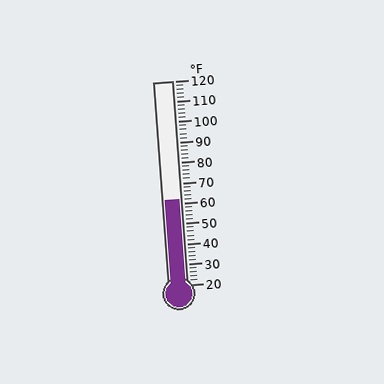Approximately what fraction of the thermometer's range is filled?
The thermometer is filled to approximately 40% of its range.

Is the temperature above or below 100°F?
The temperature is below 100°F.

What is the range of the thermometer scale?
The thermometer scale ranges from 20°F to 120°F.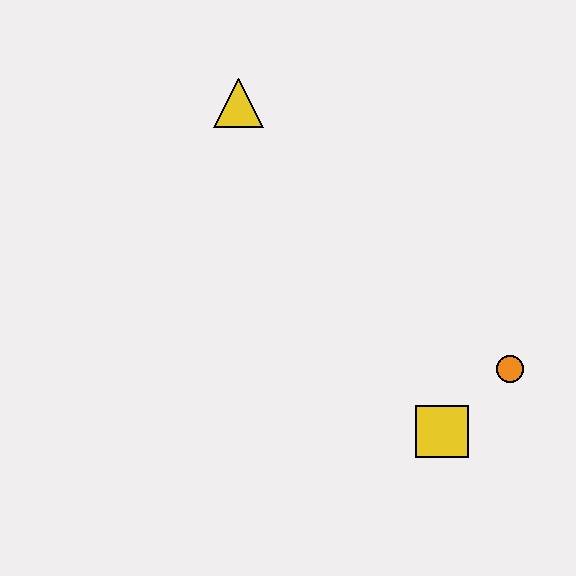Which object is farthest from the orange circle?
The yellow triangle is farthest from the orange circle.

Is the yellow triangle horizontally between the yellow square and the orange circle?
No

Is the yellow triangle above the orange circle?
Yes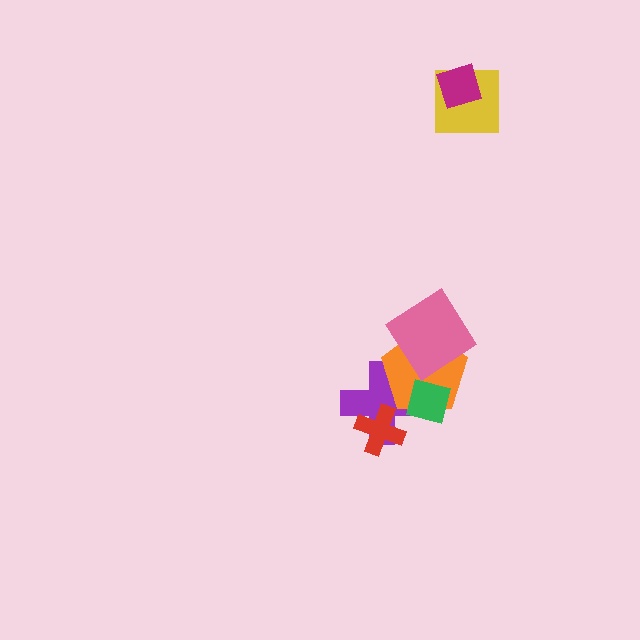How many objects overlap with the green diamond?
2 objects overlap with the green diamond.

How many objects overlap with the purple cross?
3 objects overlap with the purple cross.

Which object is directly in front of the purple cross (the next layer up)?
The orange pentagon is directly in front of the purple cross.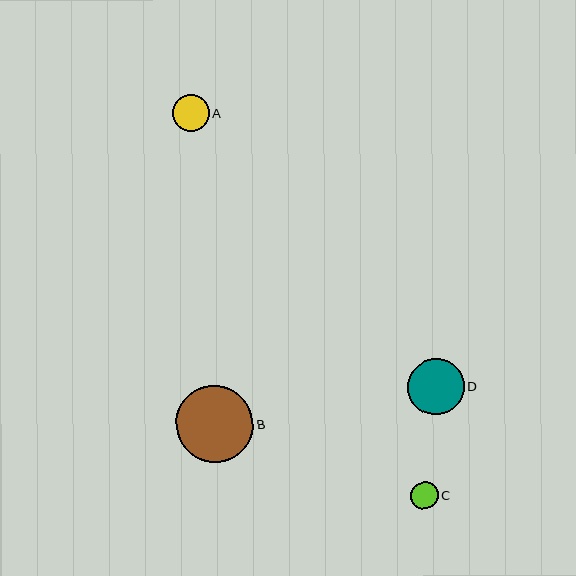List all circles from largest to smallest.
From largest to smallest: B, D, A, C.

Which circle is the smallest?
Circle C is the smallest with a size of approximately 27 pixels.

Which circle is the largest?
Circle B is the largest with a size of approximately 77 pixels.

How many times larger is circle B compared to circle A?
Circle B is approximately 2.1 times the size of circle A.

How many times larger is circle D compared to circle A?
Circle D is approximately 1.5 times the size of circle A.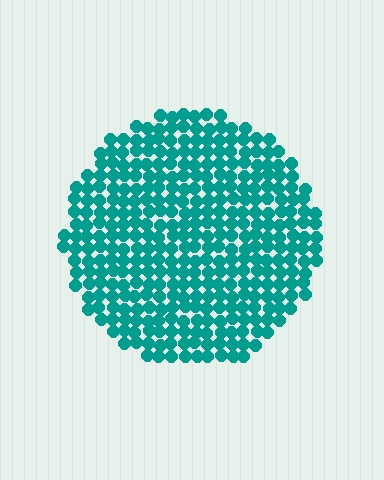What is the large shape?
The large shape is a circle.